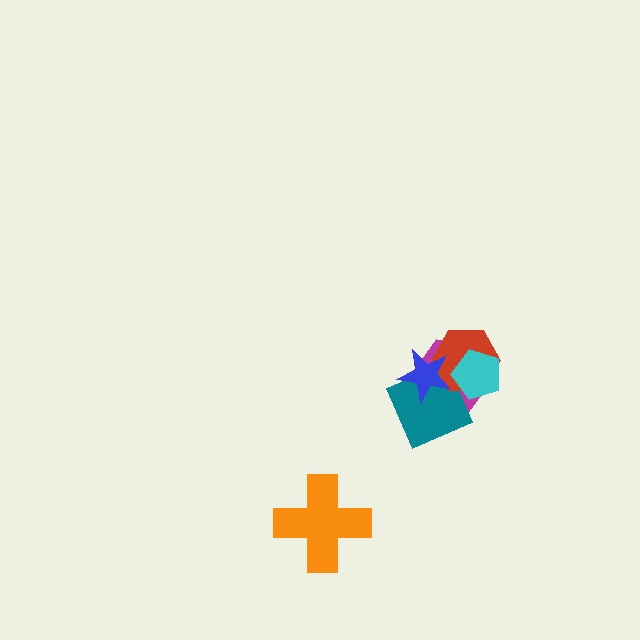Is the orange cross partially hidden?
No, no other shape covers it.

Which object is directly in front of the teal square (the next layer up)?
The red hexagon is directly in front of the teal square.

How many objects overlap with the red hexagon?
4 objects overlap with the red hexagon.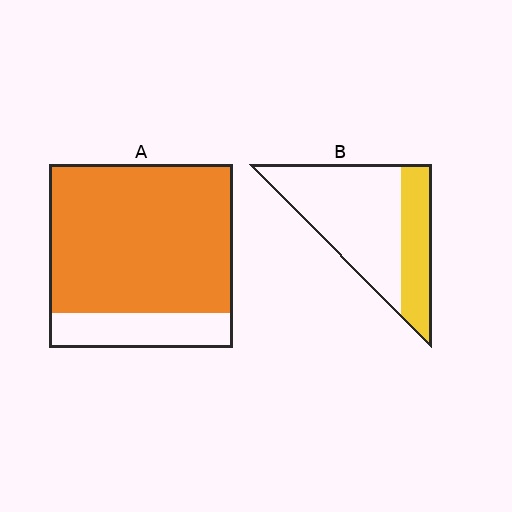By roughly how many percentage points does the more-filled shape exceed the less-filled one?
By roughly 50 percentage points (A over B).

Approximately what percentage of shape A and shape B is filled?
A is approximately 80% and B is approximately 30%.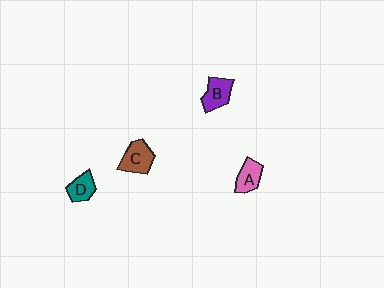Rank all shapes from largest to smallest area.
From largest to smallest: C (brown), B (purple), A (pink), D (teal).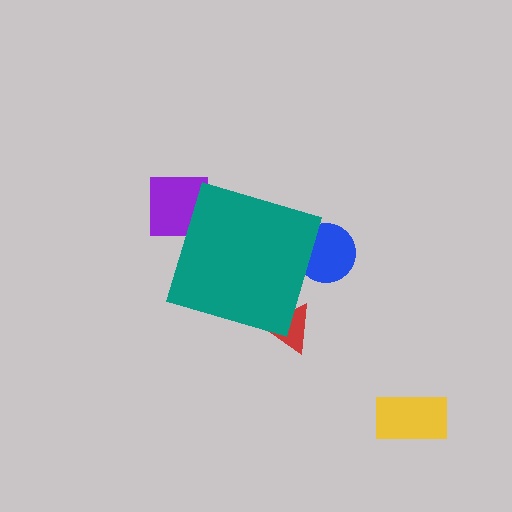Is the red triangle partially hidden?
Yes, the red triangle is partially hidden behind the teal diamond.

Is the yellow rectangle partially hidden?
No, the yellow rectangle is fully visible.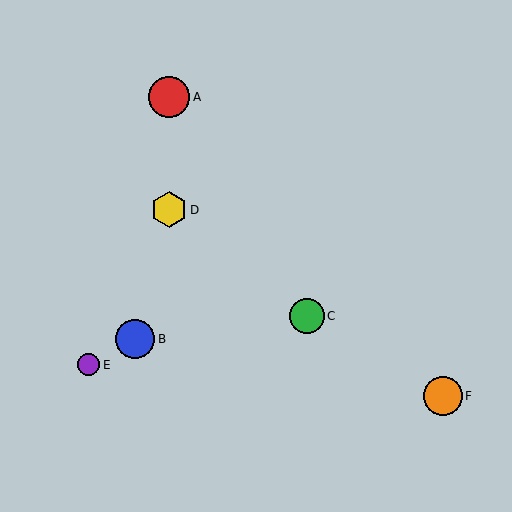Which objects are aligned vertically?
Objects A, D are aligned vertically.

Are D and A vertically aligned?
Yes, both are at x≈169.